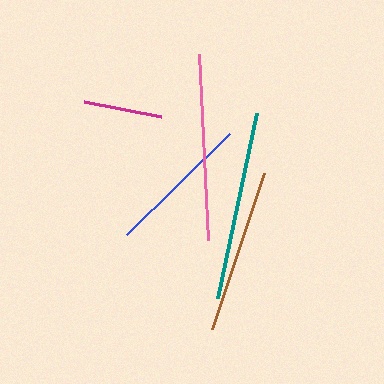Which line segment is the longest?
The teal line is the longest at approximately 189 pixels.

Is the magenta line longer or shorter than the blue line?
The blue line is longer than the magenta line.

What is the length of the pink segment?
The pink segment is approximately 187 pixels long.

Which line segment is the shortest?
The magenta line is the shortest at approximately 78 pixels.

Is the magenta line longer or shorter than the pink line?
The pink line is longer than the magenta line.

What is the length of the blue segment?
The blue segment is approximately 145 pixels long.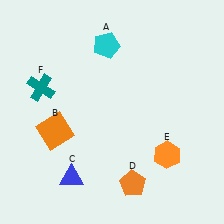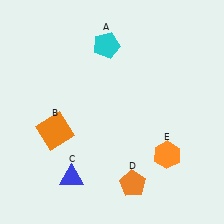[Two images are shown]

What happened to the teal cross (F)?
The teal cross (F) was removed in Image 2. It was in the top-left area of Image 1.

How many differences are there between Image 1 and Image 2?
There is 1 difference between the two images.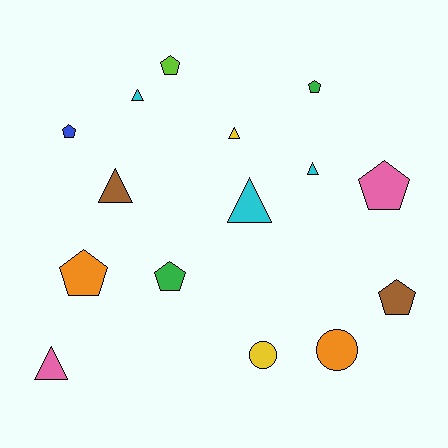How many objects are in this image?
There are 15 objects.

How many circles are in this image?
There are 2 circles.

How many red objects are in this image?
There are no red objects.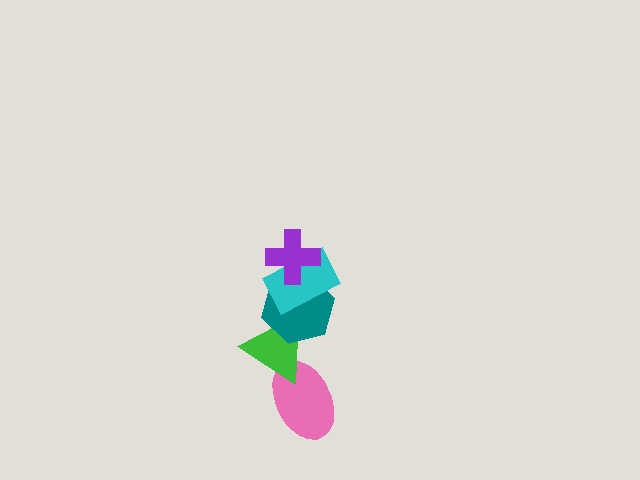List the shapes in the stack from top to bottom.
From top to bottom: the purple cross, the cyan rectangle, the teal hexagon, the green triangle, the pink ellipse.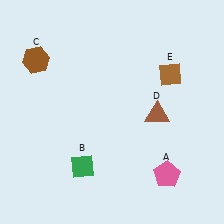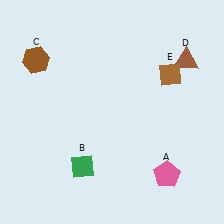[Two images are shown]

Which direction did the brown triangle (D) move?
The brown triangle (D) moved up.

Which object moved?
The brown triangle (D) moved up.